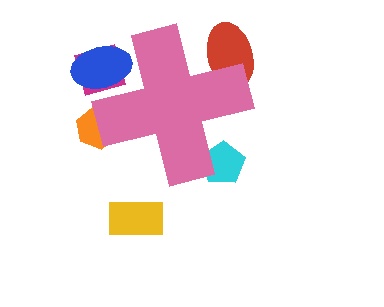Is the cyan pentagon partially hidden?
Yes, the cyan pentagon is partially hidden behind the pink cross.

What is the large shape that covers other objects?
A pink cross.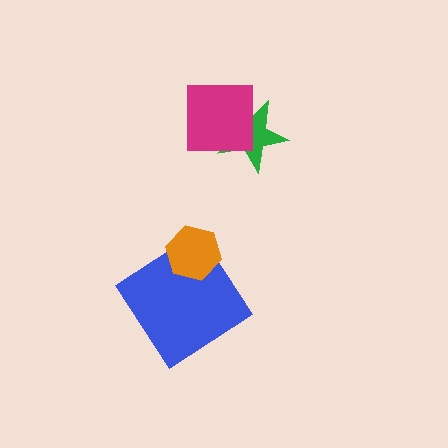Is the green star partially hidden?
Yes, it is partially covered by another shape.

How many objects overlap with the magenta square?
1 object overlaps with the magenta square.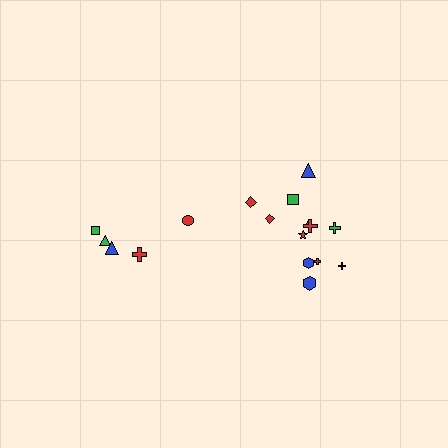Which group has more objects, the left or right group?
The right group.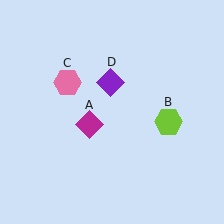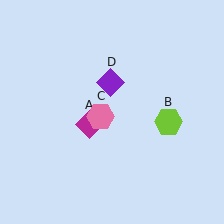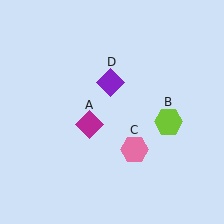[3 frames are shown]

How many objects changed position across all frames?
1 object changed position: pink hexagon (object C).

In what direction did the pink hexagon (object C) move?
The pink hexagon (object C) moved down and to the right.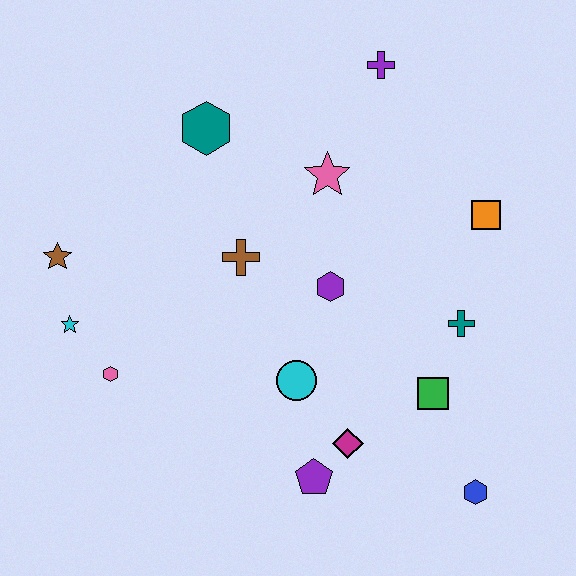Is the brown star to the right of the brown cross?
No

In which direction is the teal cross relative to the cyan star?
The teal cross is to the right of the cyan star.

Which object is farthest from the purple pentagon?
The purple cross is farthest from the purple pentagon.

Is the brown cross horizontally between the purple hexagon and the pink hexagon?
Yes